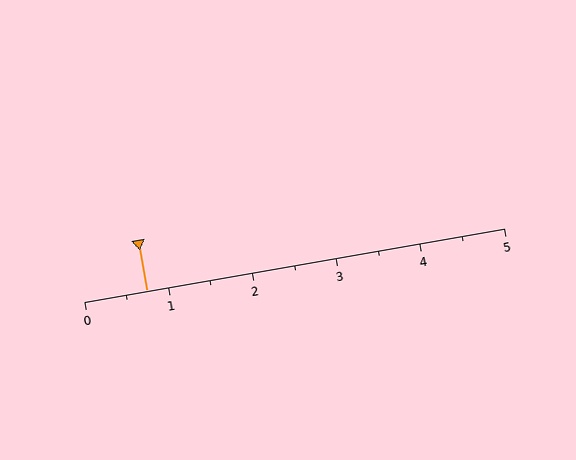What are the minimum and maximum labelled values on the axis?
The axis runs from 0 to 5.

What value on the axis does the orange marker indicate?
The marker indicates approximately 0.8.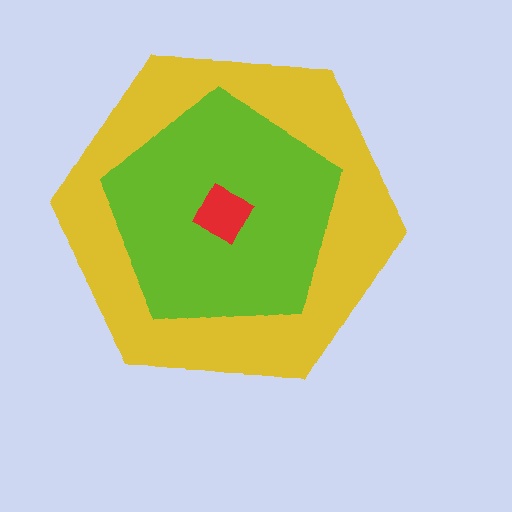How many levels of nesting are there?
3.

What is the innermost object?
The red diamond.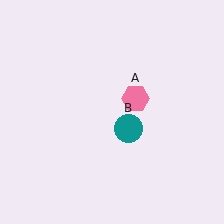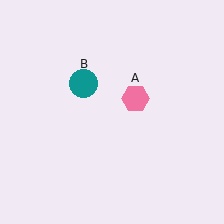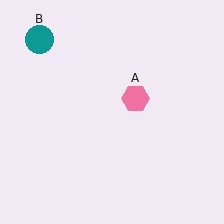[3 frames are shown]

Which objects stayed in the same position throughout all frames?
Pink hexagon (object A) remained stationary.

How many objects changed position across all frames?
1 object changed position: teal circle (object B).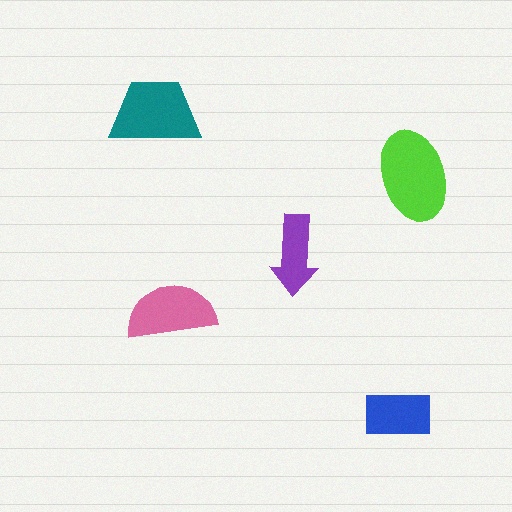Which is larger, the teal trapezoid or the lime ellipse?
The lime ellipse.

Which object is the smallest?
The purple arrow.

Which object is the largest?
The lime ellipse.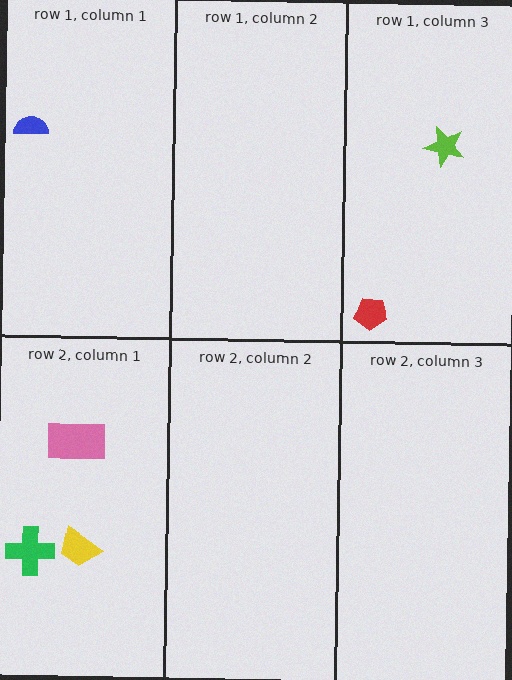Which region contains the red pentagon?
The row 1, column 3 region.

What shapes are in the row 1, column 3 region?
The red pentagon, the lime star.